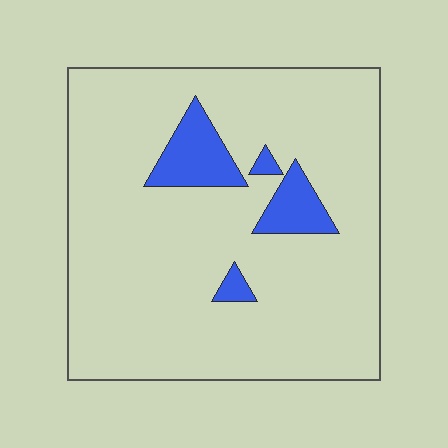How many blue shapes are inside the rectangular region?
4.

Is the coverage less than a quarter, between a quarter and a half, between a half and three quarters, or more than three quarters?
Less than a quarter.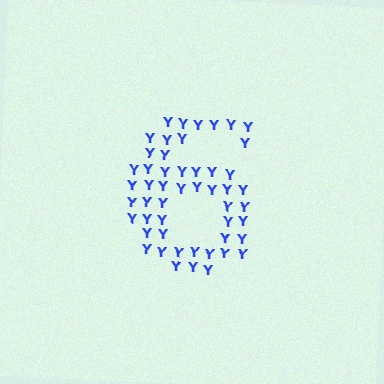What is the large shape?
The large shape is the digit 6.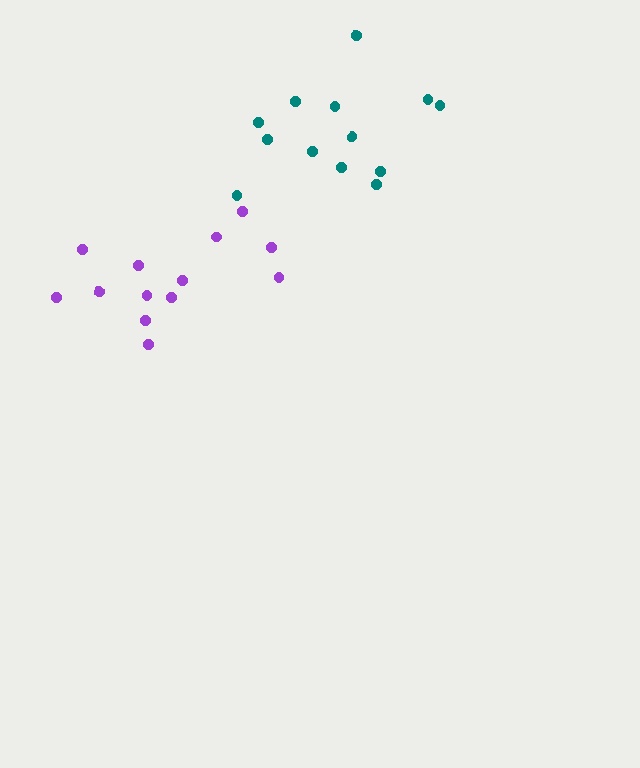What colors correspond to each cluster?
The clusters are colored: purple, teal.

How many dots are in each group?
Group 1: 13 dots, Group 2: 13 dots (26 total).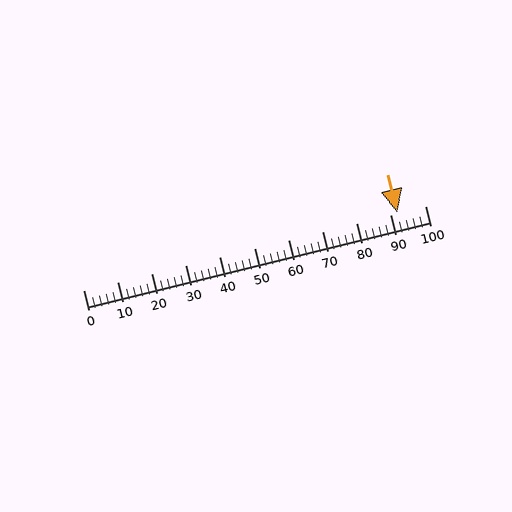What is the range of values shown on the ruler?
The ruler shows values from 0 to 100.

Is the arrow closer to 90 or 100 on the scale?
The arrow is closer to 90.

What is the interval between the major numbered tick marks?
The major tick marks are spaced 10 units apart.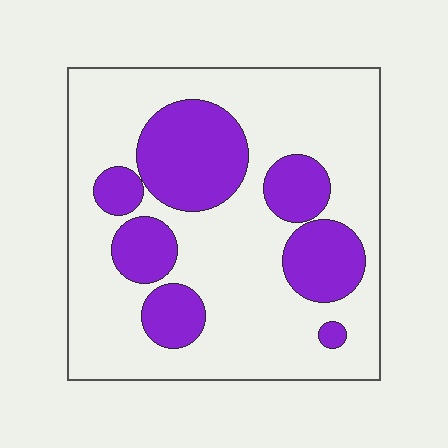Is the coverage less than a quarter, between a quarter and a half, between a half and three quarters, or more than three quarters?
Between a quarter and a half.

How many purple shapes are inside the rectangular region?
7.